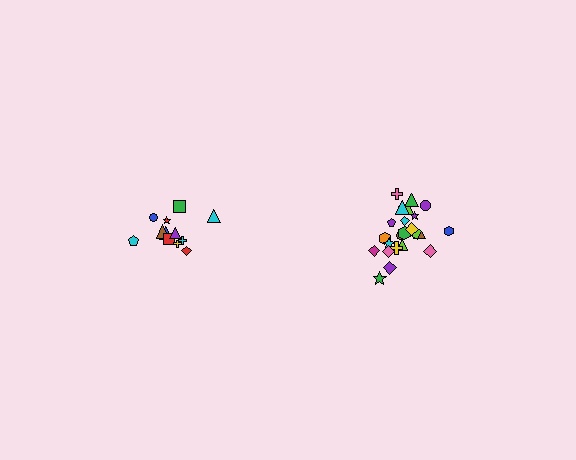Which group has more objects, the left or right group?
The right group.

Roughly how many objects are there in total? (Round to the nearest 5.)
Roughly 35 objects in total.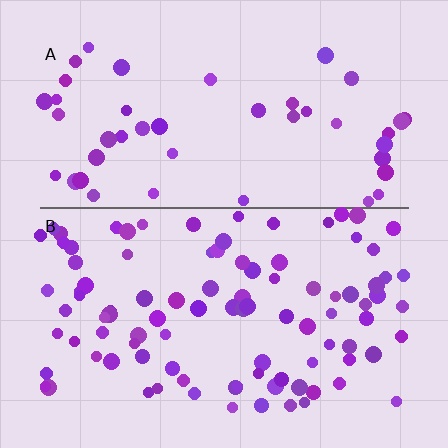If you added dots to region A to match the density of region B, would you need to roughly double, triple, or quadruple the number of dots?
Approximately double.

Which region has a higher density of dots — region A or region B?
B (the bottom).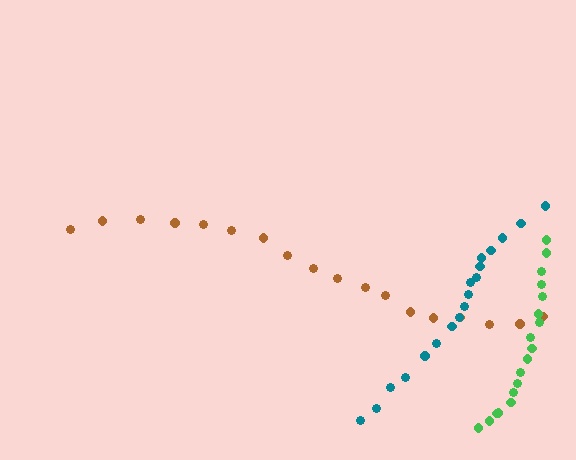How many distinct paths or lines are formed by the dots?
There are 3 distinct paths.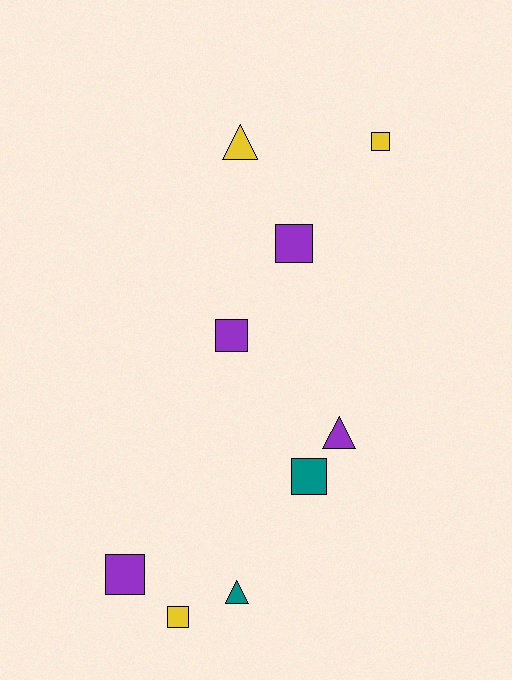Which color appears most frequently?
Purple, with 4 objects.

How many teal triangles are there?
There is 1 teal triangle.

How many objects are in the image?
There are 9 objects.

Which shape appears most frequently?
Square, with 6 objects.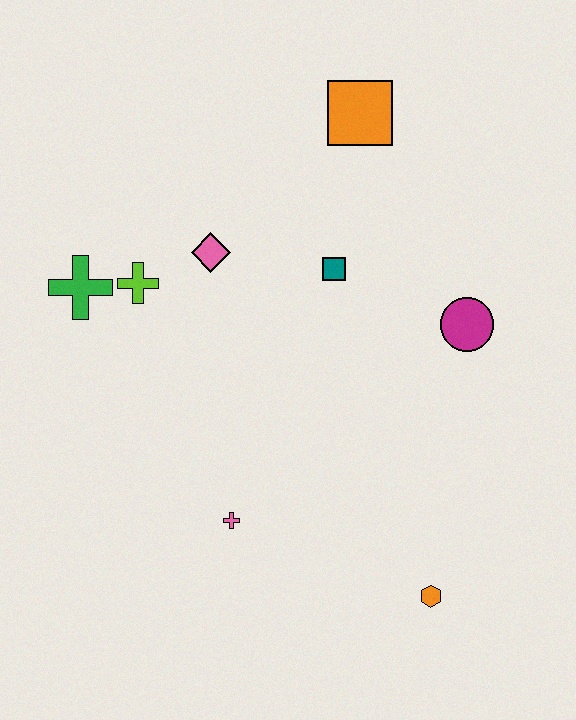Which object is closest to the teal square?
The pink diamond is closest to the teal square.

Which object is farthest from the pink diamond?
The orange hexagon is farthest from the pink diamond.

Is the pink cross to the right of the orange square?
No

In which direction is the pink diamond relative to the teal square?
The pink diamond is to the left of the teal square.